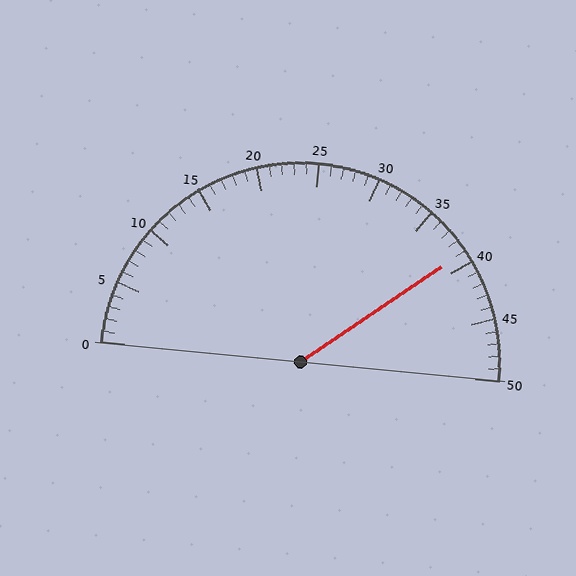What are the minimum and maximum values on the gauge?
The gauge ranges from 0 to 50.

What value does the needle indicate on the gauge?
The needle indicates approximately 39.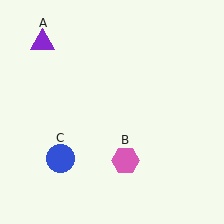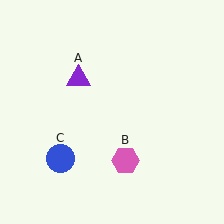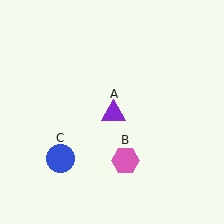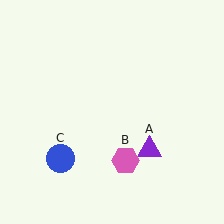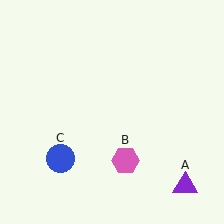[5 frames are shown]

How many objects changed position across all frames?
1 object changed position: purple triangle (object A).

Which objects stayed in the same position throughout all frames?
Pink hexagon (object B) and blue circle (object C) remained stationary.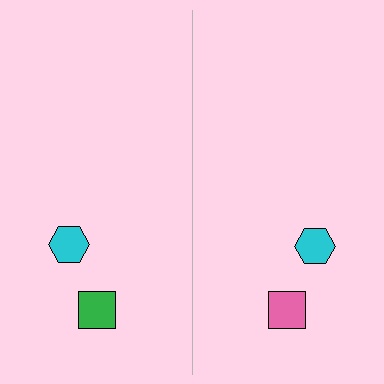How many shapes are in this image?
There are 4 shapes in this image.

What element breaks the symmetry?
The pink square on the right side breaks the symmetry — its mirror counterpart is green.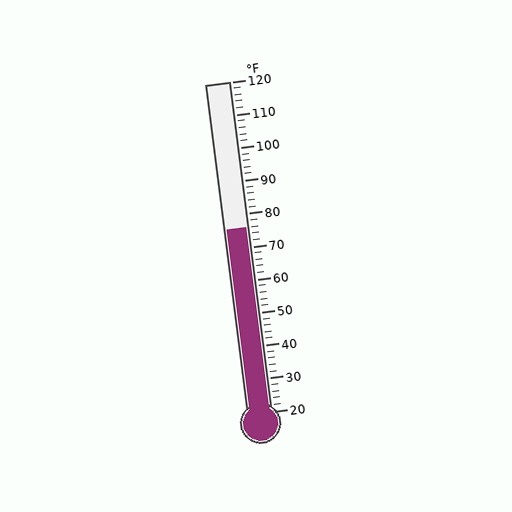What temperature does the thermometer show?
The thermometer shows approximately 76°F.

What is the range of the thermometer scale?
The thermometer scale ranges from 20°F to 120°F.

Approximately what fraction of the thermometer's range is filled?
The thermometer is filled to approximately 55% of its range.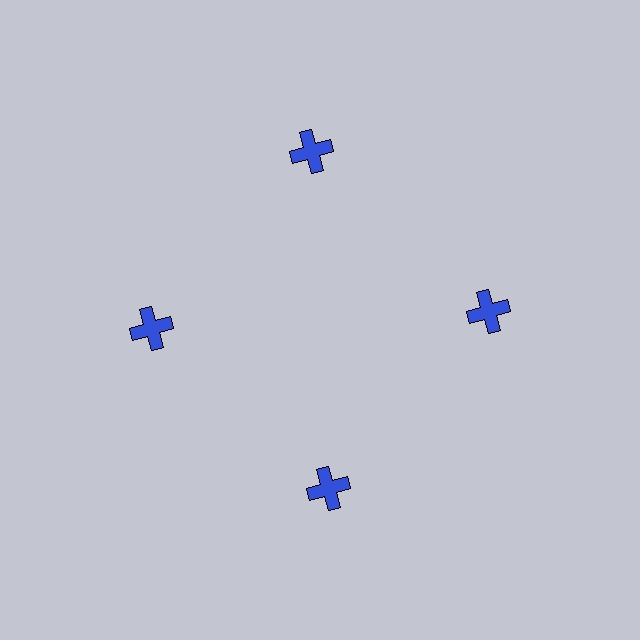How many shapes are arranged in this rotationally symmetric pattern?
There are 4 shapes, arranged in 4 groups of 1.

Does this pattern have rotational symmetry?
Yes, this pattern has 4-fold rotational symmetry. It looks the same after rotating 90 degrees around the center.